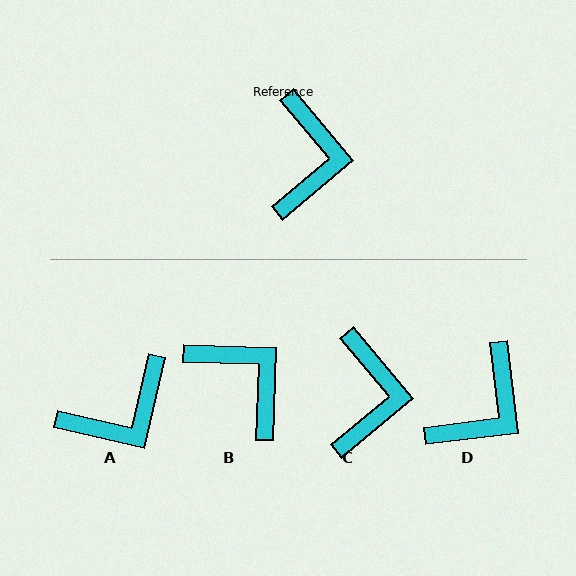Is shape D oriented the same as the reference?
No, it is off by about 33 degrees.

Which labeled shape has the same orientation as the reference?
C.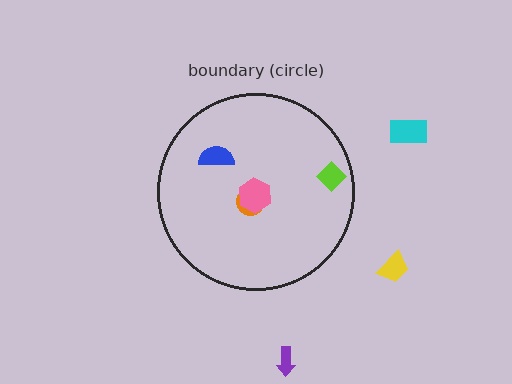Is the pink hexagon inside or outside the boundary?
Inside.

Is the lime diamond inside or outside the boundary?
Inside.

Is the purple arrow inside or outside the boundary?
Outside.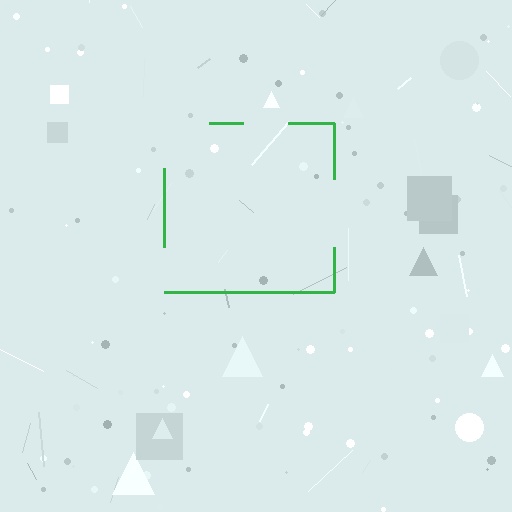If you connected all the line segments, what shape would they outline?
They would outline a square.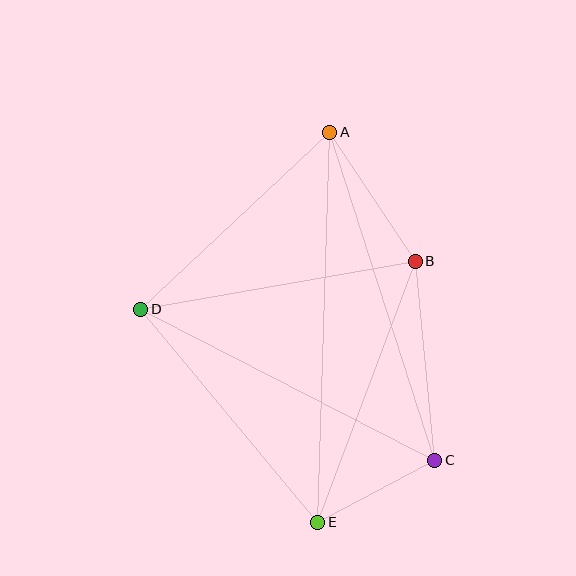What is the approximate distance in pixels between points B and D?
The distance between B and D is approximately 279 pixels.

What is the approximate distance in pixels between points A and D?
The distance between A and D is approximately 259 pixels.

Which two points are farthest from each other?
Points A and E are farthest from each other.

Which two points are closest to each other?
Points C and E are closest to each other.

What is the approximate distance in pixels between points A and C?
The distance between A and C is approximately 345 pixels.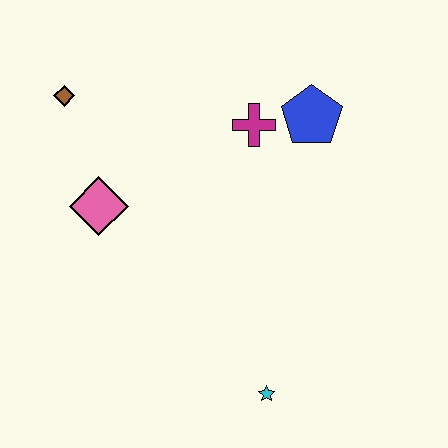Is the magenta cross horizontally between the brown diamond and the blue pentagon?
Yes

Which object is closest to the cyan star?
The pink diamond is closest to the cyan star.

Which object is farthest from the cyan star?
The brown diamond is farthest from the cyan star.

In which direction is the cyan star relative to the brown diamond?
The cyan star is below the brown diamond.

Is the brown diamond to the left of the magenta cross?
Yes